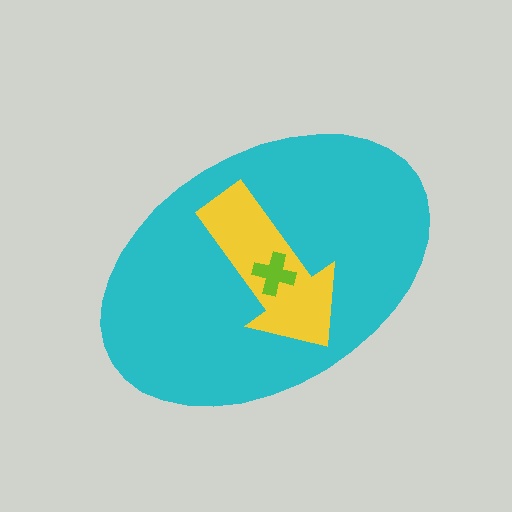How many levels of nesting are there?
3.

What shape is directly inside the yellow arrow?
The lime cross.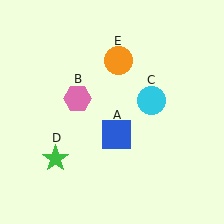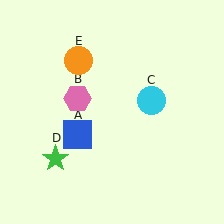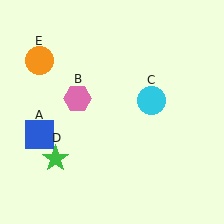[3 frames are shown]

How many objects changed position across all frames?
2 objects changed position: blue square (object A), orange circle (object E).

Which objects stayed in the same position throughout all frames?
Pink hexagon (object B) and cyan circle (object C) and green star (object D) remained stationary.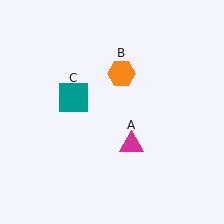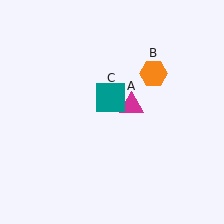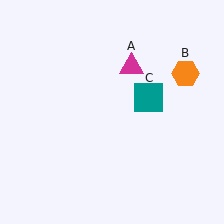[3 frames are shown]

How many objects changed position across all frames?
3 objects changed position: magenta triangle (object A), orange hexagon (object B), teal square (object C).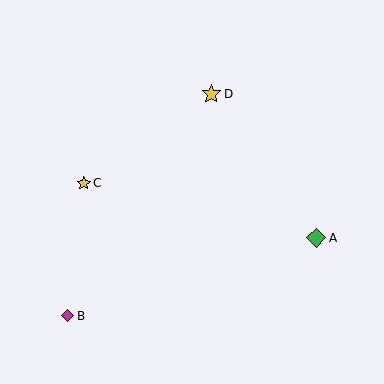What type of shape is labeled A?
Shape A is a green diamond.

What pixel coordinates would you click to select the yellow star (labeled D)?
Click at (211, 94) to select the yellow star D.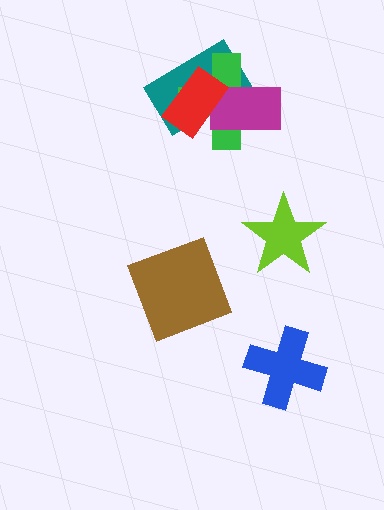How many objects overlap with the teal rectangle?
3 objects overlap with the teal rectangle.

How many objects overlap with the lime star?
0 objects overlap with the lime star.